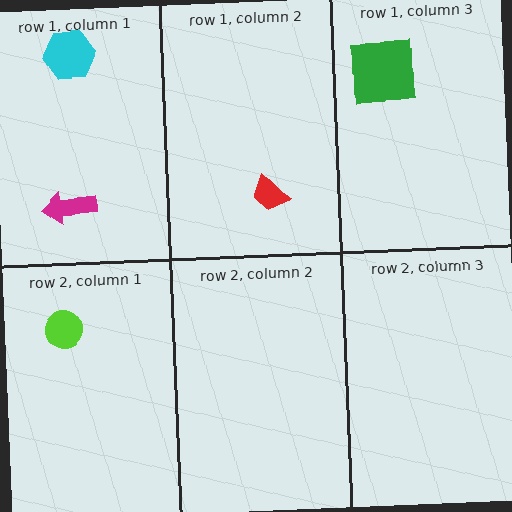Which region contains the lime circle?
The row 2, column 1 region.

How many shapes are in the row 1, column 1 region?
2.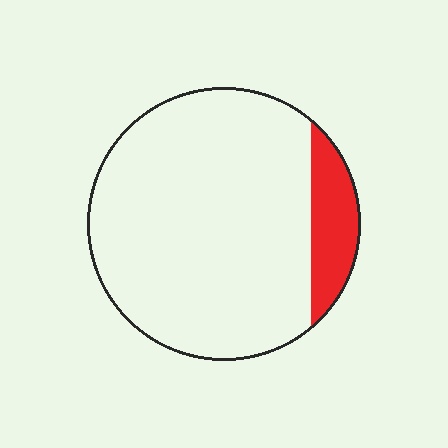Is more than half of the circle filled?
No.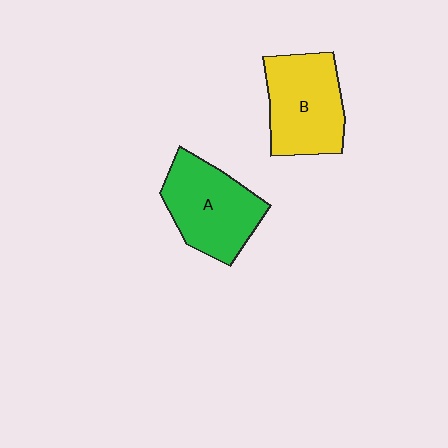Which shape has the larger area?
Shape A (green).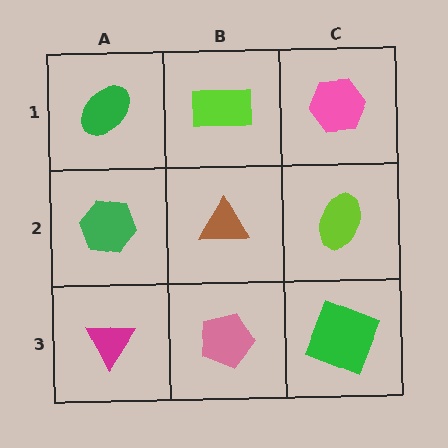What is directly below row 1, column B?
A brown triangle.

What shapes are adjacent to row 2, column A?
A green ellipse (row 1, column A), a magenta triangle (row 3, column A), a brown triangle (row 2, column B).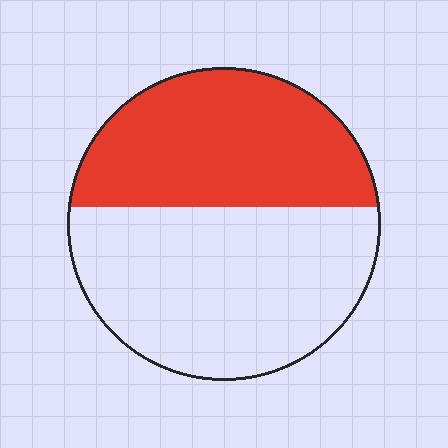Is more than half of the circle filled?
No.